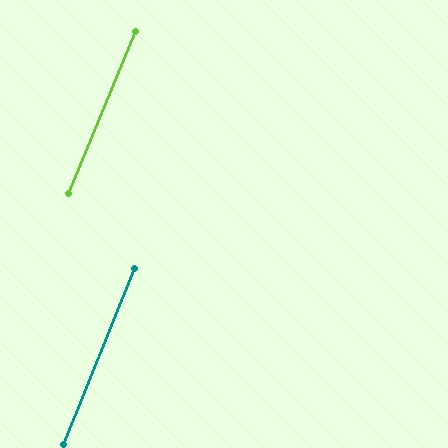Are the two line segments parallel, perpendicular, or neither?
Parallel — their directions differ by only 0.3°.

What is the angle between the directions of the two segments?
Approximately 0 degrees.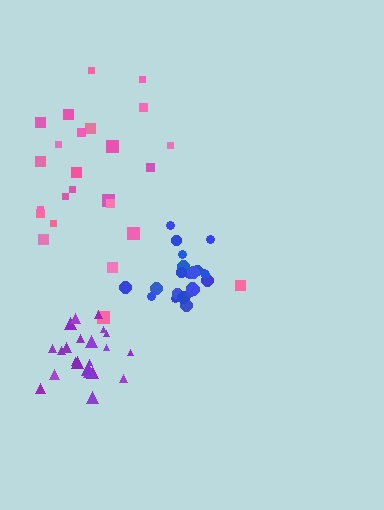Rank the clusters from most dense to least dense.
blue, purple, pink.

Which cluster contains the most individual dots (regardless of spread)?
Pink (26).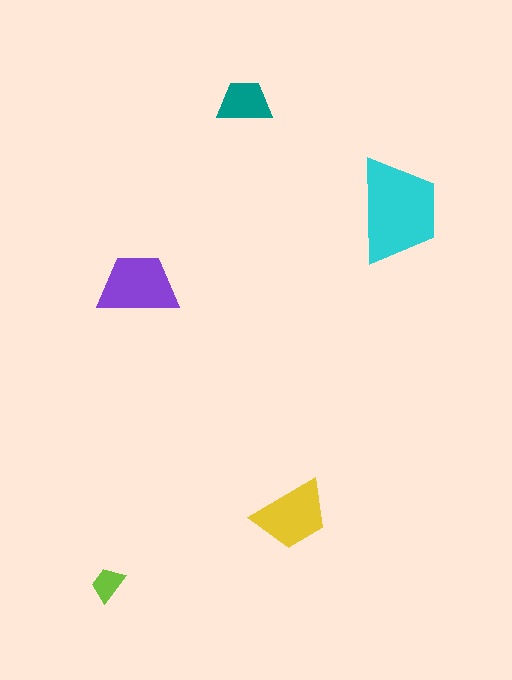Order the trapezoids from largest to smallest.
the cyan one, the purple one, the yellow one, the teal one, the lime one.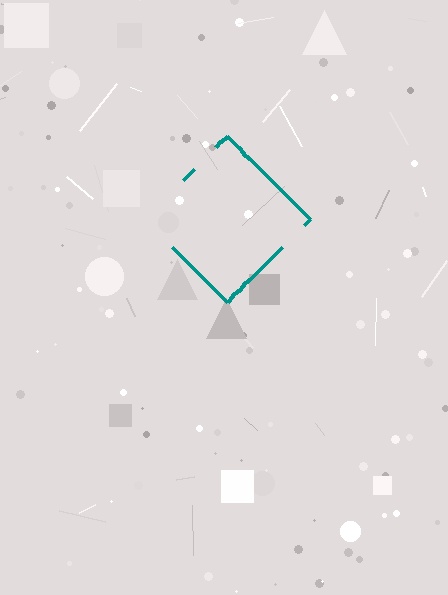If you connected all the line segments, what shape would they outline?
They would outline a diamond.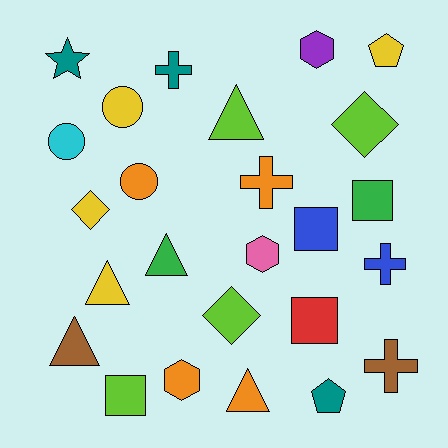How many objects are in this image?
There are 25 objects.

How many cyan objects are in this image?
There is 1 cyan object.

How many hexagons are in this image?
There are 3 hexagons.